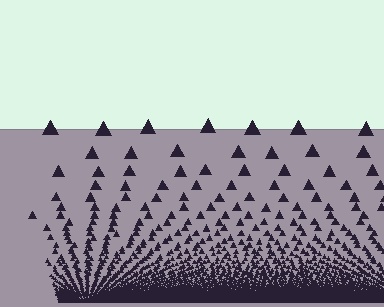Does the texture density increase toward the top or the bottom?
Density increases toward the bottom.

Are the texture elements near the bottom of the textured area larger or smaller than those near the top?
Smaller. The gradient is inverted — elements near the bottom are smaller and denser.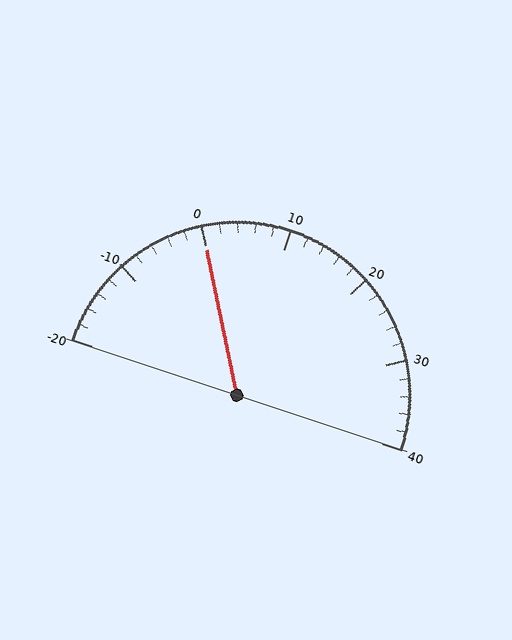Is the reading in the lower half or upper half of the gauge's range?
The reading is in the lower half of the range (-20 to 40).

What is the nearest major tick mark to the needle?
The nearest major tick mark is 0.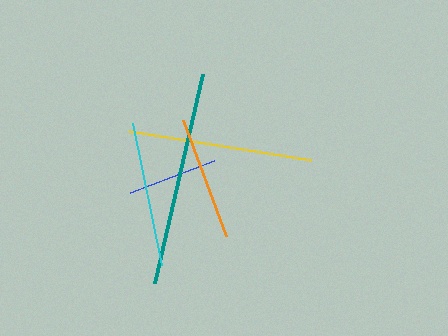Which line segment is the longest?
The teal line is the longest at approximately 214 pixels.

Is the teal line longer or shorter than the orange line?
The teal line is longer than the orange line.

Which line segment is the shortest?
The blue line is the shortest at approximately 90 pixels.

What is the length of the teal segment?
The teal segment is approximately 214 pixels long.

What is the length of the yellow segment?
The yellow segment is approximately 183 pixels long.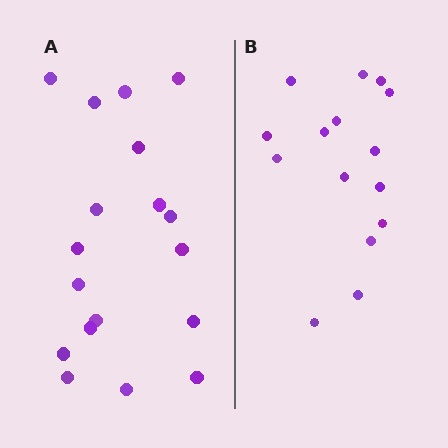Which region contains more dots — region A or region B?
Region A (the left region) has more dots.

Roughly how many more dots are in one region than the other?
Region A has just a few more — roughly 2 or 3 more dots than region B.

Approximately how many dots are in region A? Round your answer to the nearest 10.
About 20 dots. (The exact count is 18, which rounds to 20.)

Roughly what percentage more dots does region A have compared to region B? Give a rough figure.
About 20% more.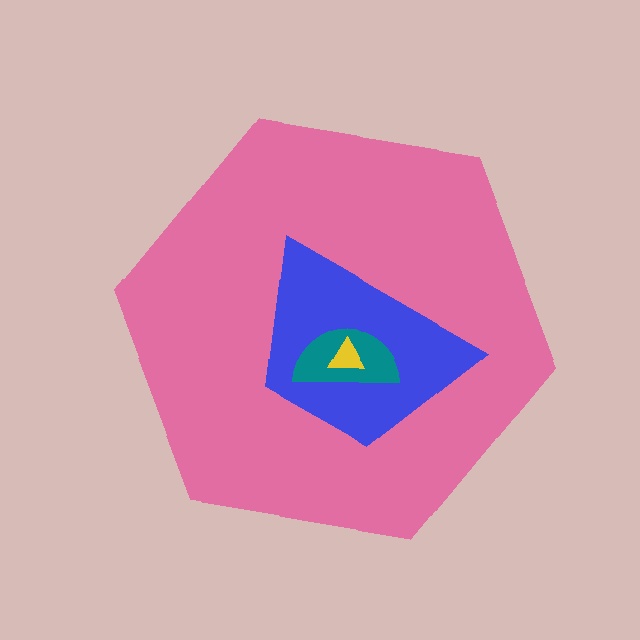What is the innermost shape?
The yellow triangle.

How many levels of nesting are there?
4.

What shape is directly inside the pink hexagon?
The blue trapezoid.